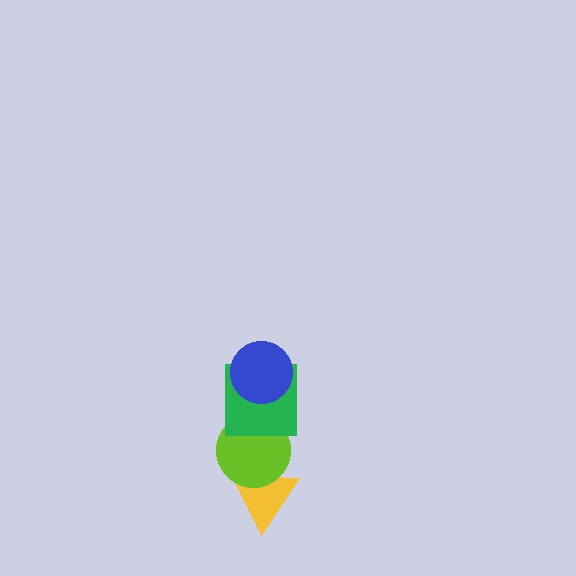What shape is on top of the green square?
The blue circle is on top of the green square.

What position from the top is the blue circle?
The blue circle is 1st from the top.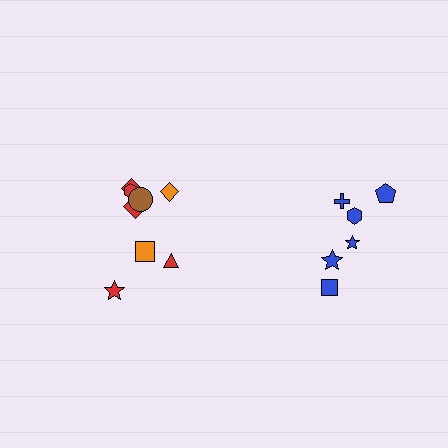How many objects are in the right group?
There are 6 objects.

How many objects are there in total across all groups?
There are 14 objects.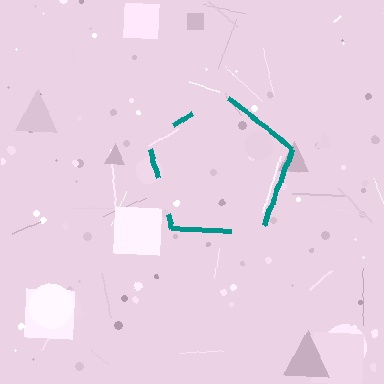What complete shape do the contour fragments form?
The contour fragments form a pentagon.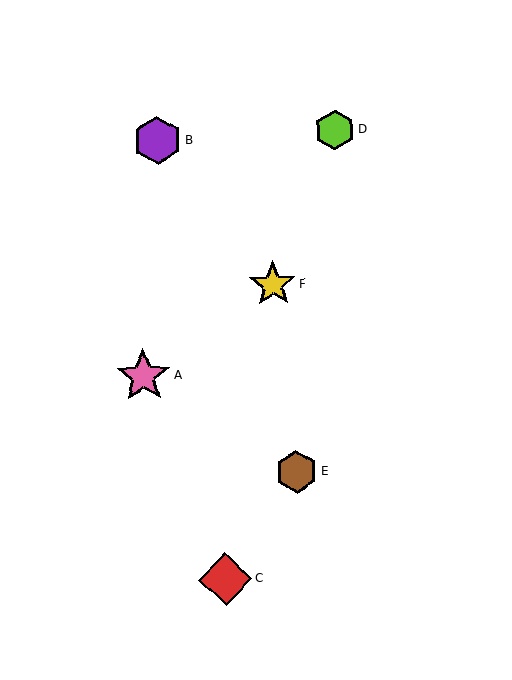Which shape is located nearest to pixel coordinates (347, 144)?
The lime hexagon (labeled D) at (335, 130) is nearest to that location.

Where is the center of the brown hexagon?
The center of the brown hexagon is at (297, 472).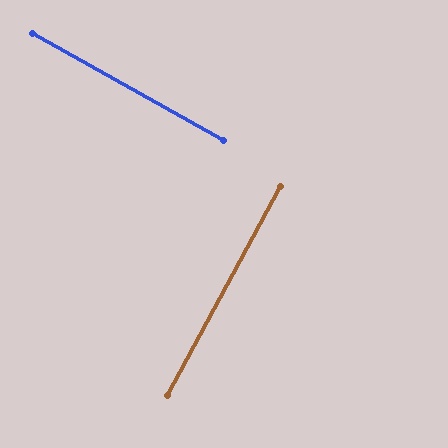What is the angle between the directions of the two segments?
Approximately 89 degrees.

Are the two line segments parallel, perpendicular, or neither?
Perpendicular — they meet at approximately 89°.